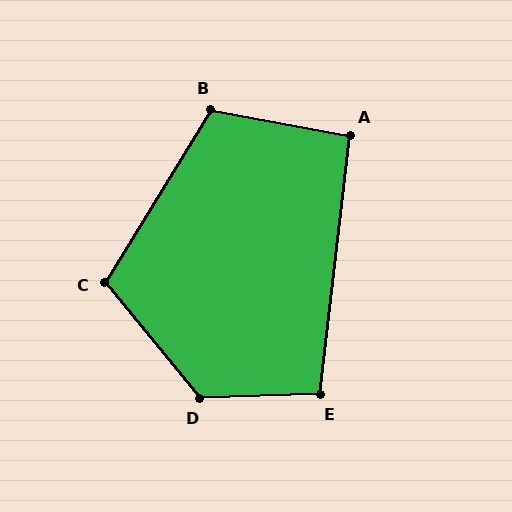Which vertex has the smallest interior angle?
A, at approximately 94 degrees.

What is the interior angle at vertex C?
Approximately 109 degrees (obtuse).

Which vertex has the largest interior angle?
D, at approximately 127 degrees.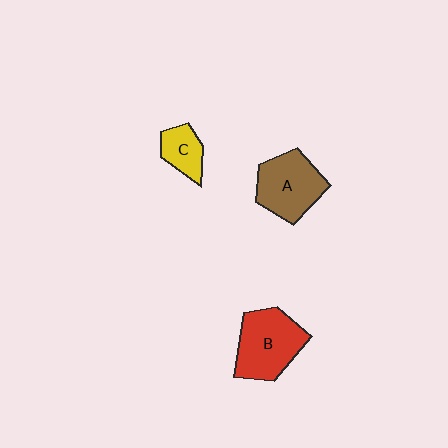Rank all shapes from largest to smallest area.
From largest to smallest: B (red), A (brown), C (yellow).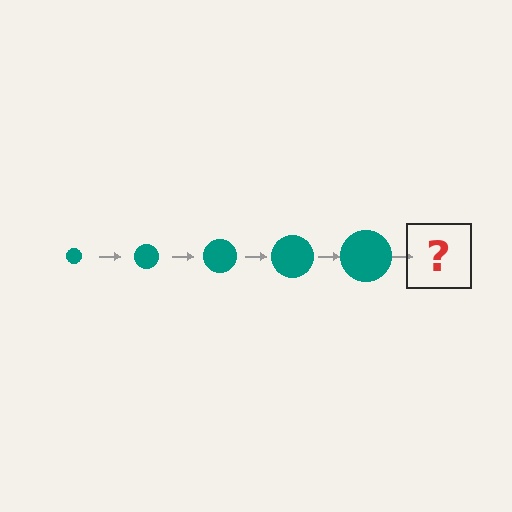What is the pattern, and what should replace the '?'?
The pattern is that the circle gets progressively larger each step. The '?' should be a teal circle, larger than the previous one.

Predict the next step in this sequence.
The next step is a teal circle, larger than the previous one.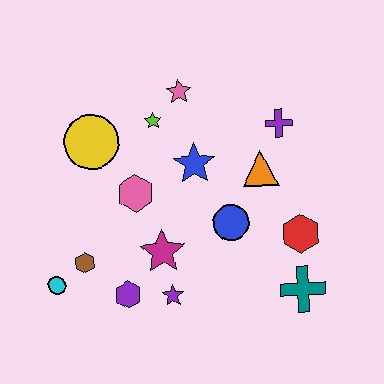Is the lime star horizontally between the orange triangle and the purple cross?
No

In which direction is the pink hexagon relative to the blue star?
The pink hexagon is to the left of the blue star.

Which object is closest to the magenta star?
The purple star is closest to the magenta star.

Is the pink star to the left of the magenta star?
No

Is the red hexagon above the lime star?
No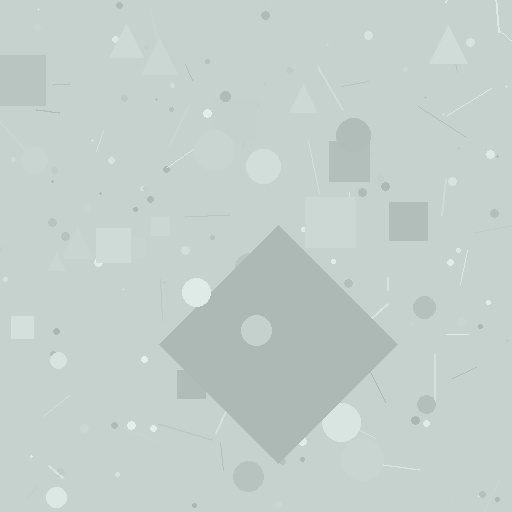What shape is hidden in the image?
A diamond is hidden in the image.